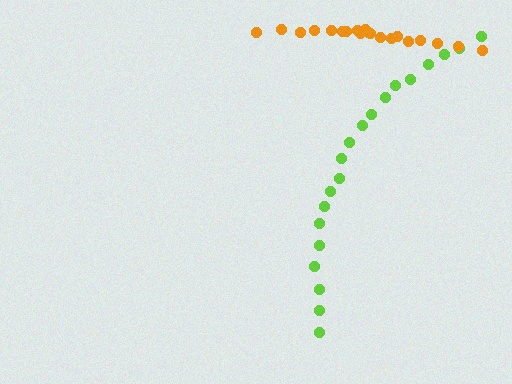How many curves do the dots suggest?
There are 2 distinct paths.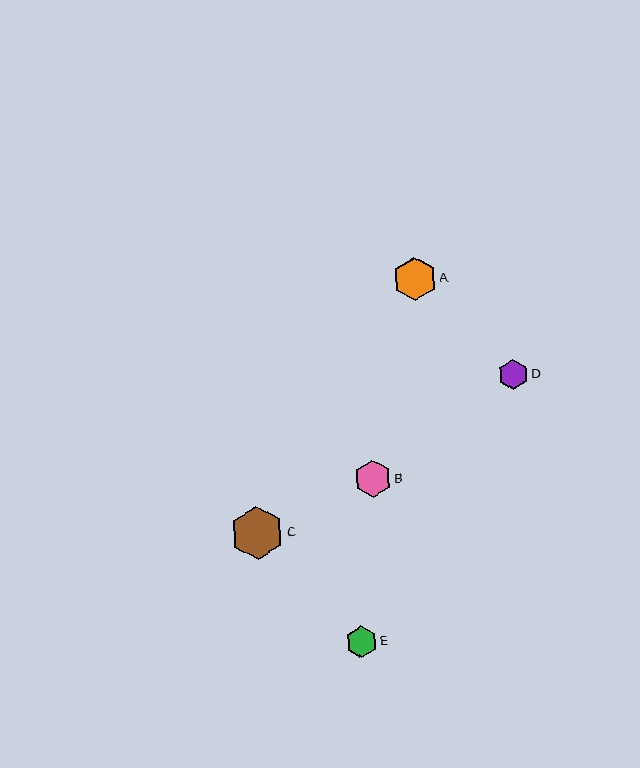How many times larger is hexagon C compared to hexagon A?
Hexagon C is approximately 1.2 times the size of hexagon A.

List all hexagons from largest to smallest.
From largest to smallest: C, A, B, E, D.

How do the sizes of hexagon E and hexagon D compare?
Hexagon E and hexagon D are approximately the same size.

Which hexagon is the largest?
Hexagon C is the largest with a size of approximately 53 pixels.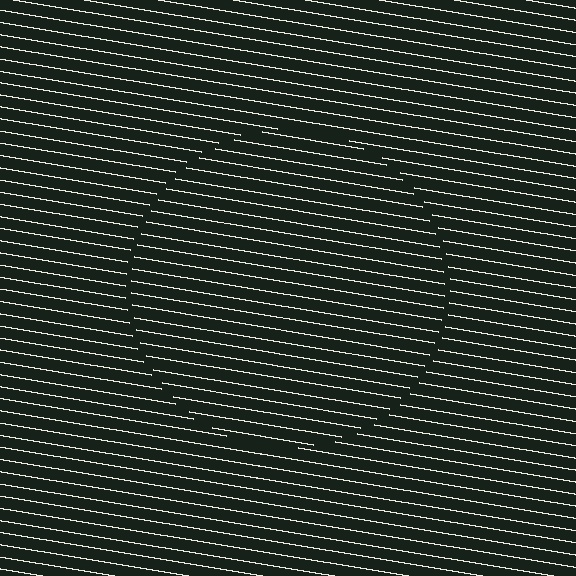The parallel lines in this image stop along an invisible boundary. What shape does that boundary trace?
An illusory circle. The interior of the shape contains the same grating, shifted by half a period — the contour is defined by the phase discontinuity where line-ends from the inner and outer gratings abut.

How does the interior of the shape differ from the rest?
The interior of the shape contains the same grating, shifted by half a period — the contour is defined by the phase discontinuity where line-ends from the inner and outer gratings abut.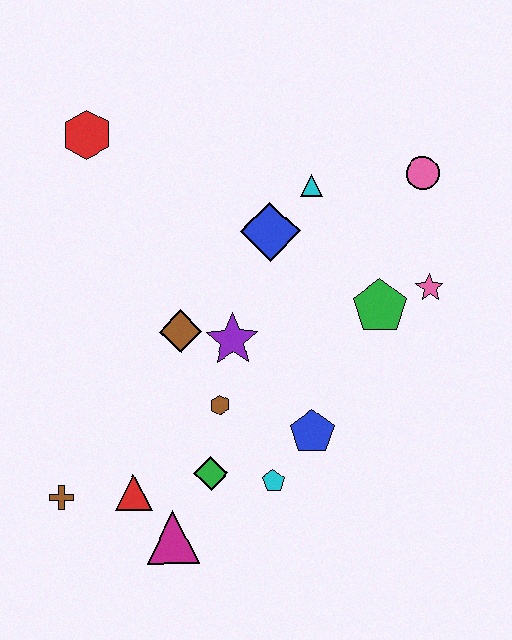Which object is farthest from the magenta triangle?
The pink circle is farthest from the magenta triangle.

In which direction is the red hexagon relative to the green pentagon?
The red hexagon is to the left of the green pentagon.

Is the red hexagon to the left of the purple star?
Yes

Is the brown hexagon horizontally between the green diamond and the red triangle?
No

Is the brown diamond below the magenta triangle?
No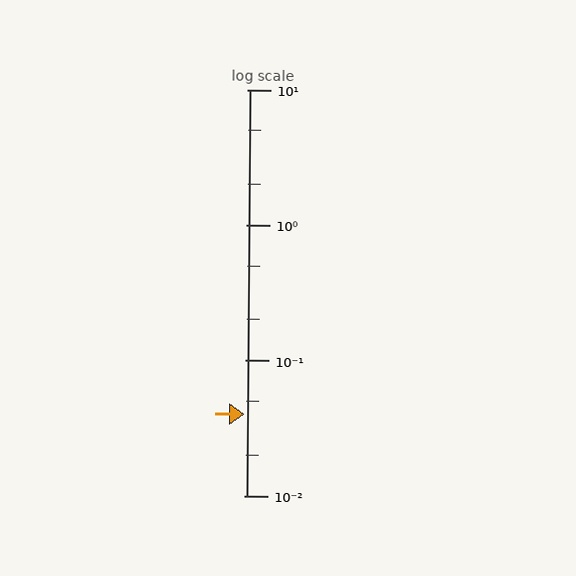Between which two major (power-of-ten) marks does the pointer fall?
The pointer is between 0.01 and 0.1.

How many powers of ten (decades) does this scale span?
The scale spans 3 decades, from 0.01 to 10.